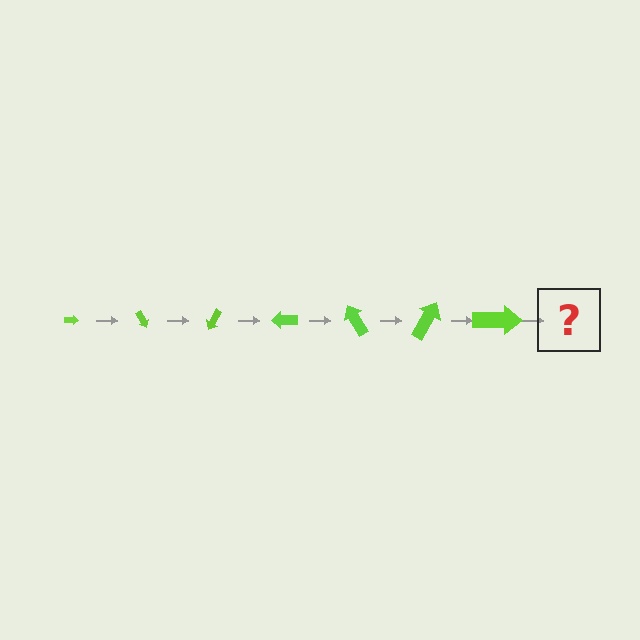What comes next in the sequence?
The next element should be an arrow, larger than the previous one and rotated 420 degrees from the start.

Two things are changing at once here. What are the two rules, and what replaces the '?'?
The two rules are that the arrow grows larger each step and it rotates 60 degrees each step. The '?' should be an arrow, larger than the previous one and rotated 420 degrees from the start.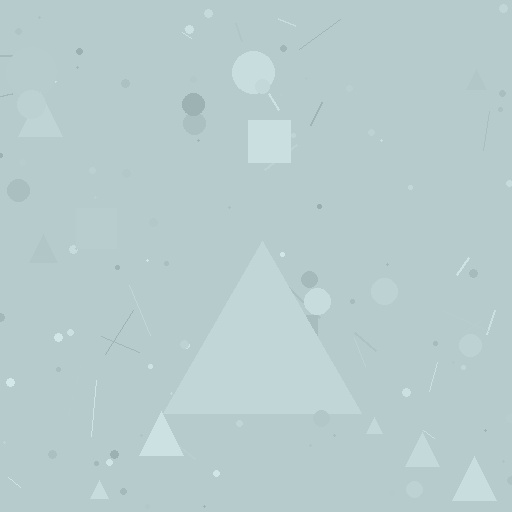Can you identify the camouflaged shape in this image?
The camouflaged shape is a triangle.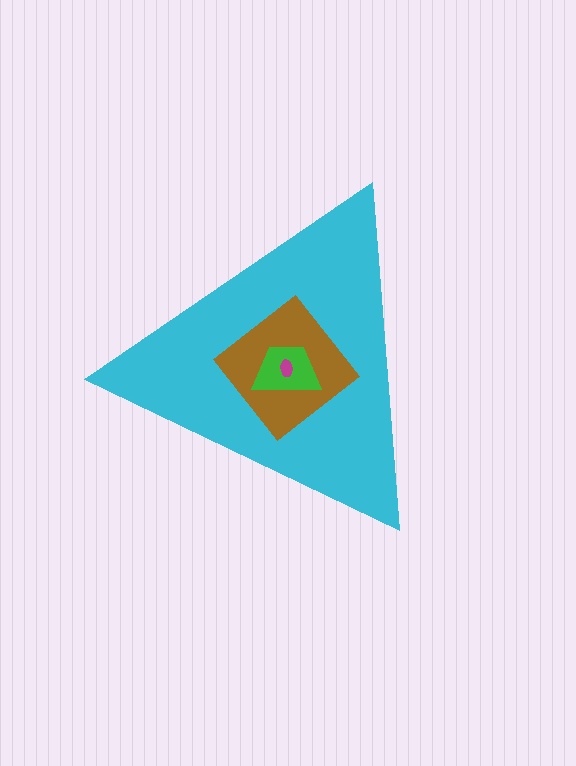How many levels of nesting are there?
4.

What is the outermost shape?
The cyan triangle.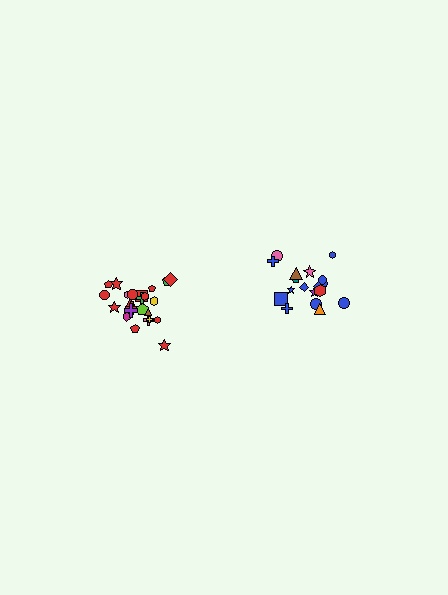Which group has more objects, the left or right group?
The left group.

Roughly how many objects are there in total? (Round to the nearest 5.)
Roughly 45 objects in total.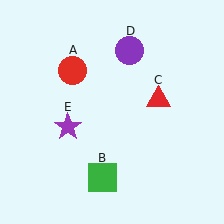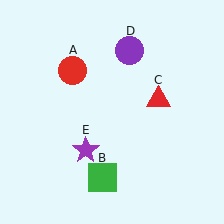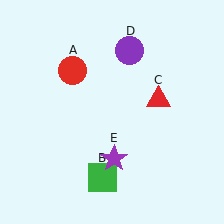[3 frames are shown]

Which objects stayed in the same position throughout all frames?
Red circle (object A) and green square (object B) and red triangle (object C) and purple circle (object D) remained stationary.